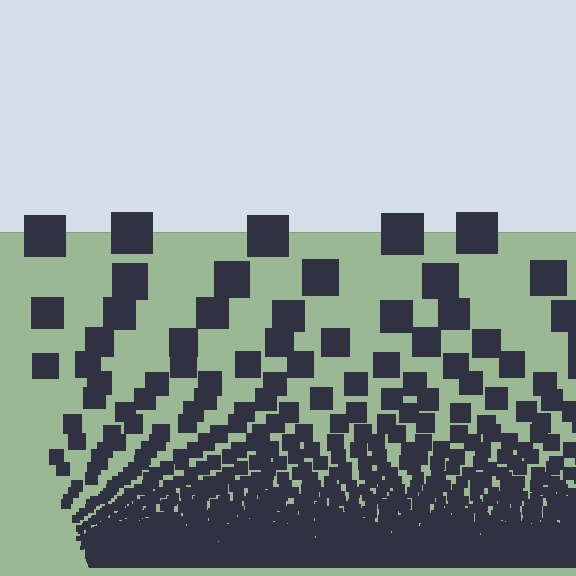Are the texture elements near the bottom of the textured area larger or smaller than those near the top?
Smaller. The gradient is inverted — elements near the bottom are smaller and denser.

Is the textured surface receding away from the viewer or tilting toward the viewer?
The surface appears to tilt toward the viewer. Texture elements get larger and sparser toward the top.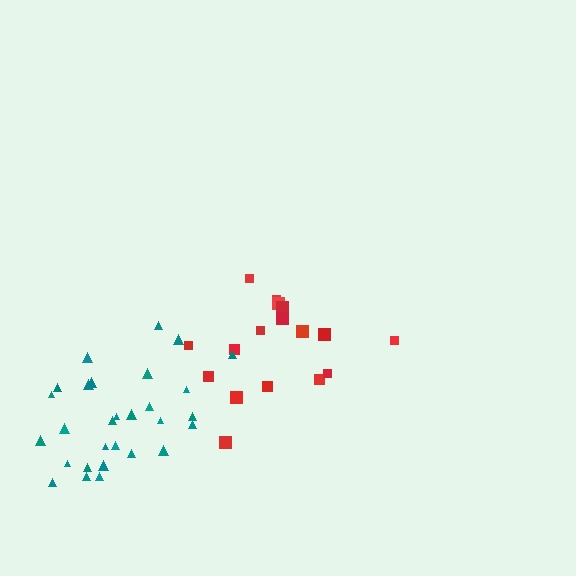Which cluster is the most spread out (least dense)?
Red.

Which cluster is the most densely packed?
Teal.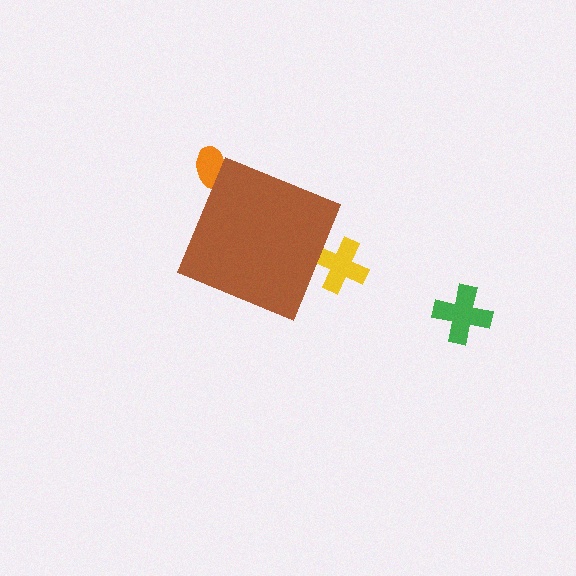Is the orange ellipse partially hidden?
Yes, the orange ellipse is partially hidden behind the brown diamond.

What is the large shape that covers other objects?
A brown diamond.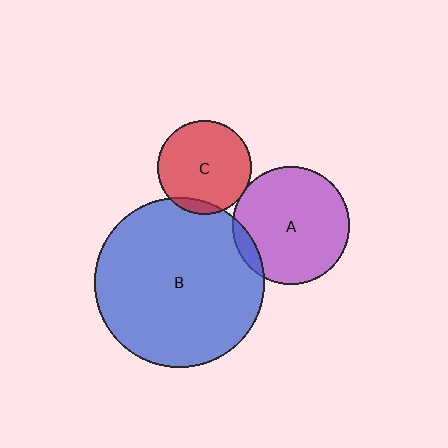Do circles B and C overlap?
Yes.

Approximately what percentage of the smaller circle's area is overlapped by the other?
Approximately 10%.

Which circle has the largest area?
Circle B (blue).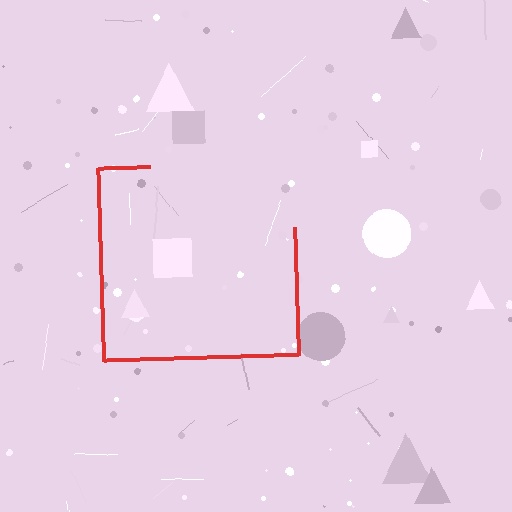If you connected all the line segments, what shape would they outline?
They would outline a square.